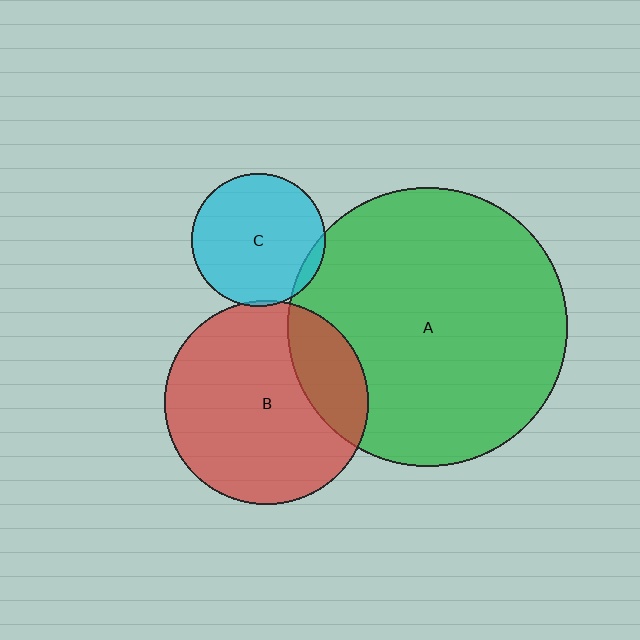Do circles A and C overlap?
Yes.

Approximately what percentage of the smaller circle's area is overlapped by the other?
Approximately 5%.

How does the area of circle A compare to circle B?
Approximately 1.9 times.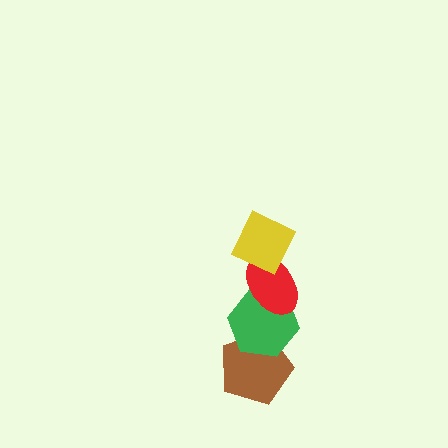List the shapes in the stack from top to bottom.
From top to bottom: the yellow diamond, the red ellipse, the green hexagon, the brown pentagon.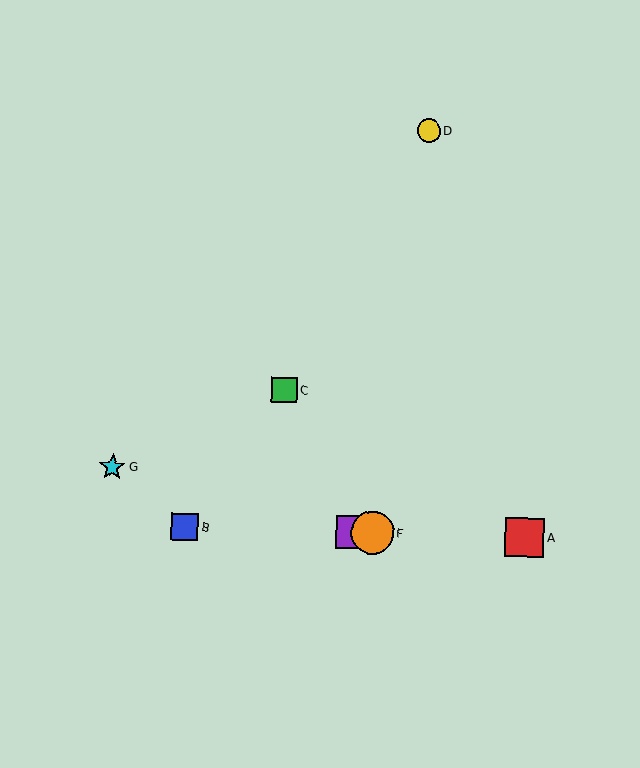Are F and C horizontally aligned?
No, F is at y≈533 and C is at y≈390.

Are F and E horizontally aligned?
Yes, both are at y≈533.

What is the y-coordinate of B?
Object B is at y≈527.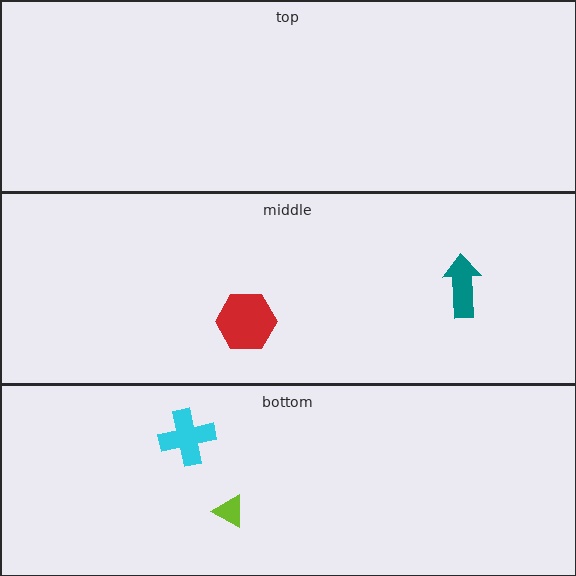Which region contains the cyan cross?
The bottom region.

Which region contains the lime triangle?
The bottom region.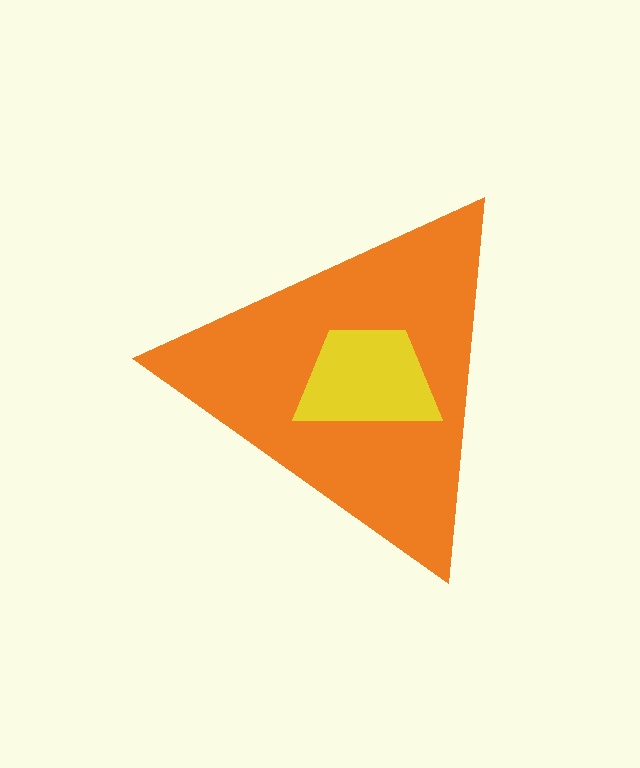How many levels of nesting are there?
2.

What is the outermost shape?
The orange triangle.